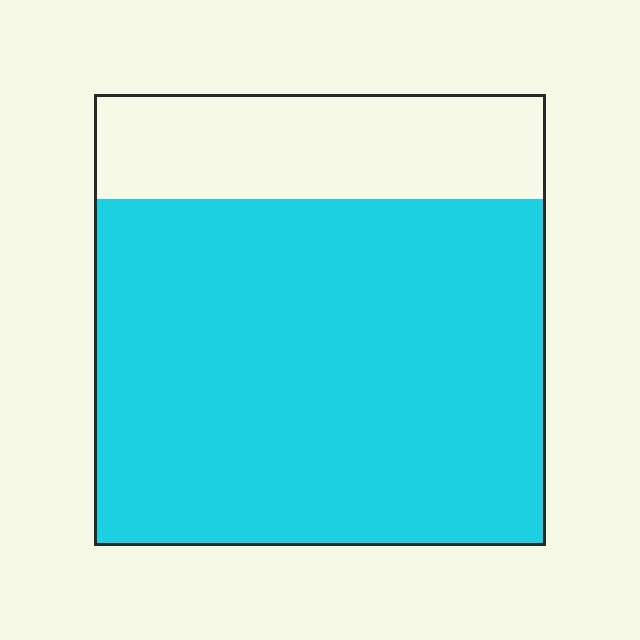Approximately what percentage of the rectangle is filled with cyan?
Approximately 75%.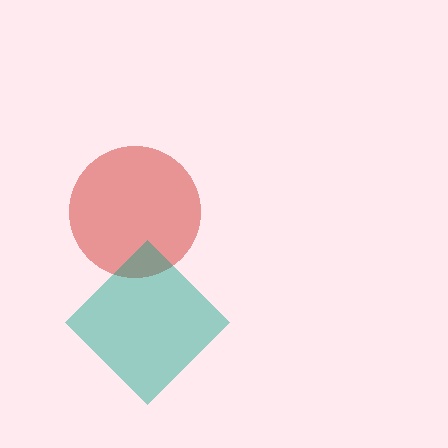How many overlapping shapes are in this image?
There are 2 overlapping shapes in the image.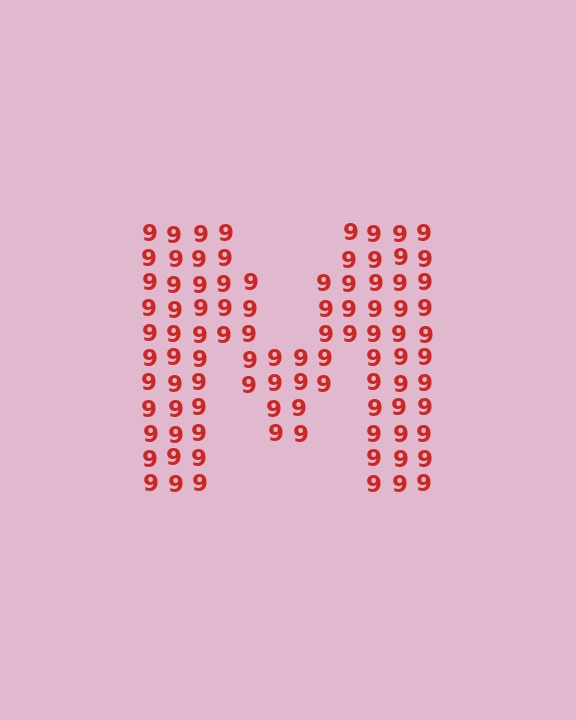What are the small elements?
The small elements are digit 9's.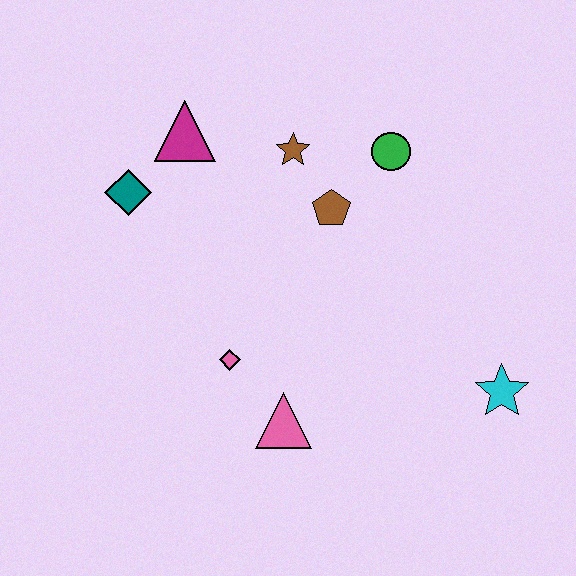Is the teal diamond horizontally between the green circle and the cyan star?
No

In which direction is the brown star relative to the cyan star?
The brown star is above the cyan star.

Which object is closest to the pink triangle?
The pink diamond is closest to the pink triangle.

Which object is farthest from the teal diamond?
The cyan star is farthest from the teal diamond.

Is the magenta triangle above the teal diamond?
Yes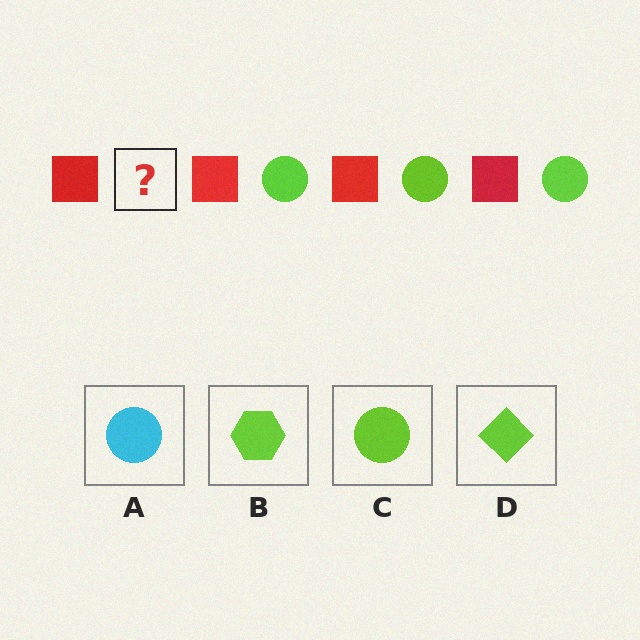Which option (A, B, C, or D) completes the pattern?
C.